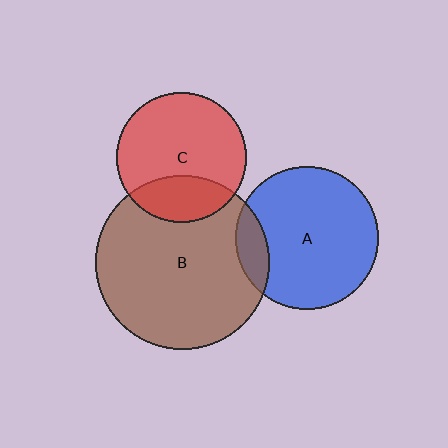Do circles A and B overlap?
Yes.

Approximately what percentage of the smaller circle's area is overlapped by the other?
Approximately 10%.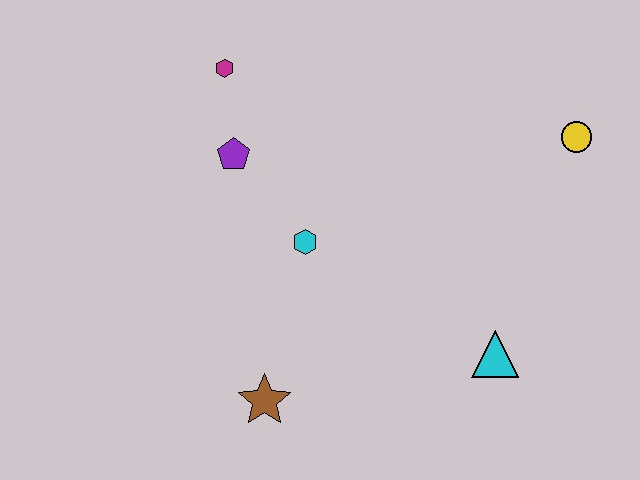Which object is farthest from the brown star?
The yellow circle is farthest from the brown star.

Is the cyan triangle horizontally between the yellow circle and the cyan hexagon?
Yes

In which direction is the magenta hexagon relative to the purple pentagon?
The magenta hexagon is above the purple pentagon.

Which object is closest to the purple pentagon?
The magenta hexagon is closest to the purple pentagon.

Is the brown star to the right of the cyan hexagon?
No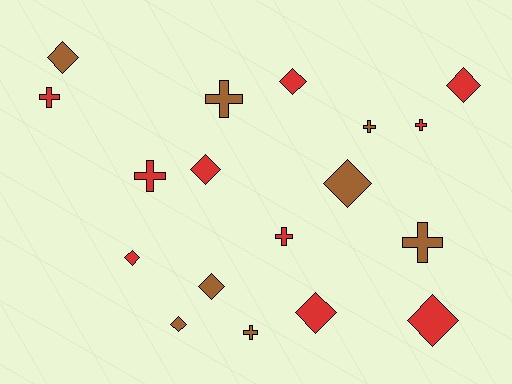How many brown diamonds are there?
There are 4 brown diamonds.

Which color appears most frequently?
Red, with 10 objects.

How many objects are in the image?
There are 18 objects.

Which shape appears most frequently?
Diamond, with 10 objects.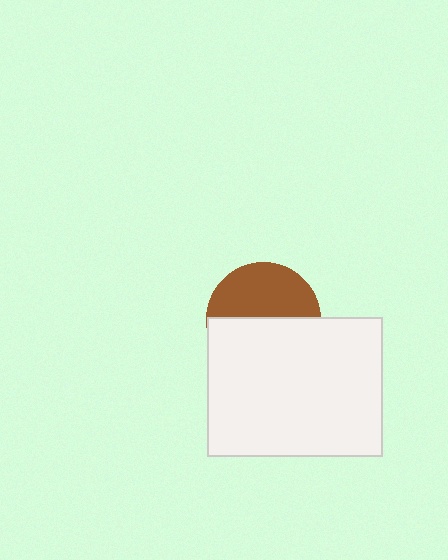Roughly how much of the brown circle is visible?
About half of it is visible (roughly 48%).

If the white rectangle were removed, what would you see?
You would see the complete brown circle.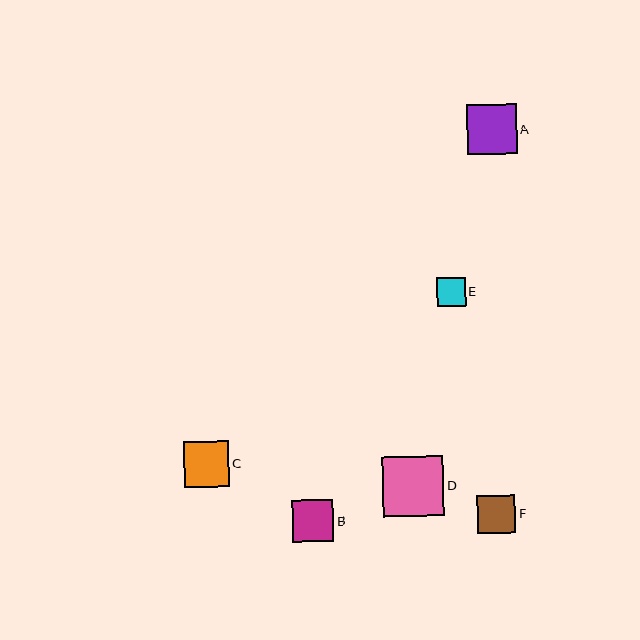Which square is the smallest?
Square E is the smallest with a size of approximately 29 pixels.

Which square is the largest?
Square D is the largest with a size of approximately 61 pixels.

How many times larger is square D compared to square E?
Square D is approximately 2.1 times the size of square E.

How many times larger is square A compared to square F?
Square A is approximately 1.3 times the size of square F.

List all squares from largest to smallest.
From largest to smallest: D, A, C, B, F, E.